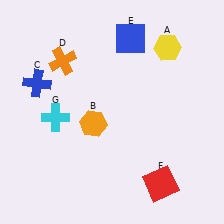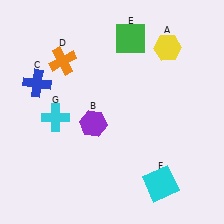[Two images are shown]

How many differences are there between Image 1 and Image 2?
There are 3 differences between the two images.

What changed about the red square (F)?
In Image 1, F is red. In Image 2, it changed to cyan.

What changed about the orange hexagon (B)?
In Image 1, B is orange. In Image 2, it changed to purple.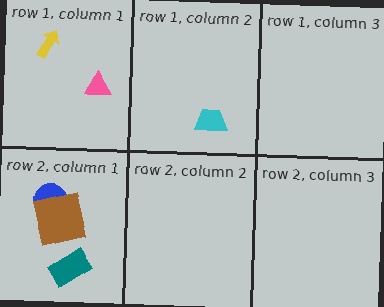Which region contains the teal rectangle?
The row 2, column 1 region.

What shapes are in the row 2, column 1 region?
The blue circle, the brown square, the teal rectangle.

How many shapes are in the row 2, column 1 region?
3.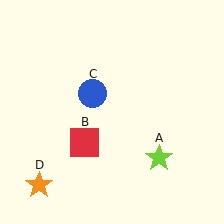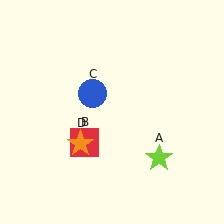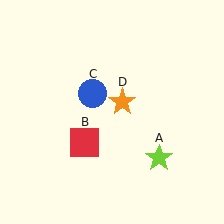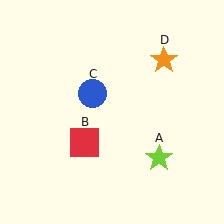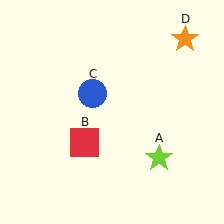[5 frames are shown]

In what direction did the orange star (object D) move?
The orange star (object D) moved up and to the right.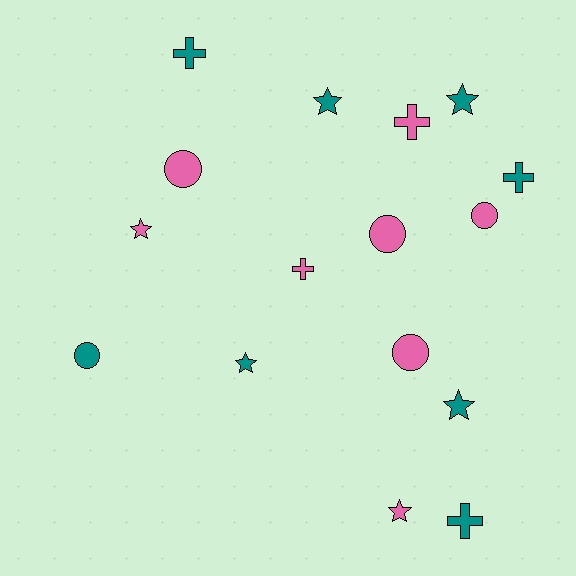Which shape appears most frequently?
Star, with 6 objects.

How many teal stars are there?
There are 4 teal stars.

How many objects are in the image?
There are 16 objects.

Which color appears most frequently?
Pink, with 8 objects.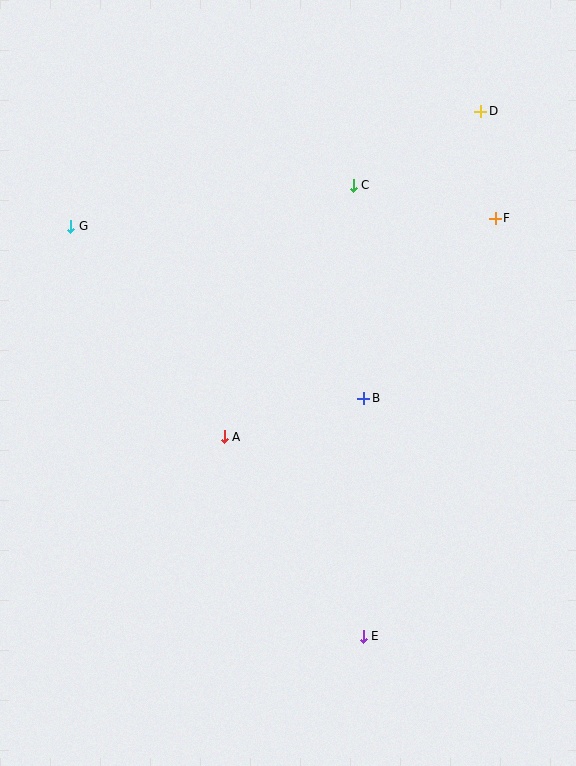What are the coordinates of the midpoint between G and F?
The midpoint between G and F is at (283, 222).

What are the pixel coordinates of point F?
Point F is at (495, 218).